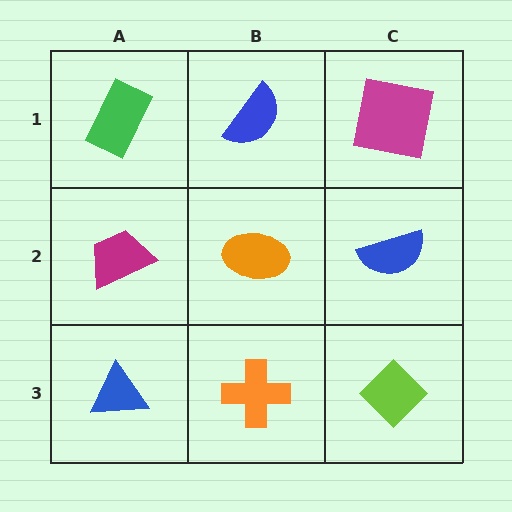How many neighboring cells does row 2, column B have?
4.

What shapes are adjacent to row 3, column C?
A blue semicircle (row 2, column C), an orange cross (row 3, column B).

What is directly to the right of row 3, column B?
A lime diamond.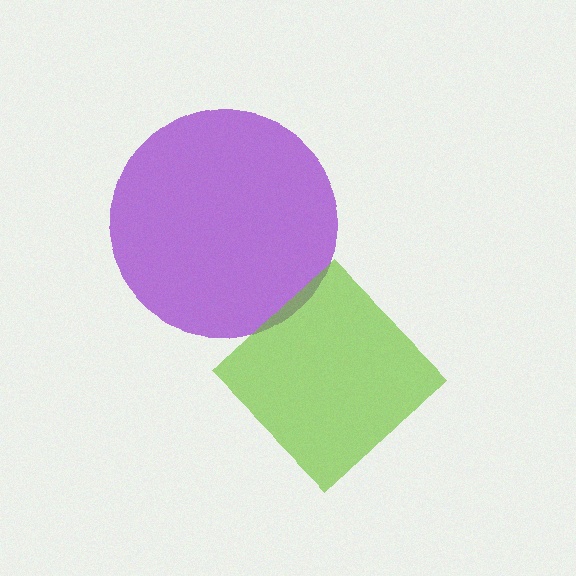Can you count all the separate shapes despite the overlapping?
Yes, there are 2 separate shapes.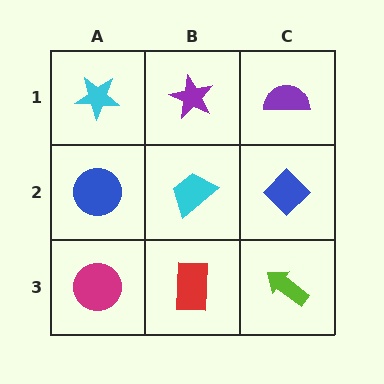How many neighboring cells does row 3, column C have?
2.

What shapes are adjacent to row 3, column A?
A blue circle (row 2, column A), a red rectangle (row 3, column B).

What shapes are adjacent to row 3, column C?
A blue diamond (row 2, column C), a red rectangle (row 3, column B).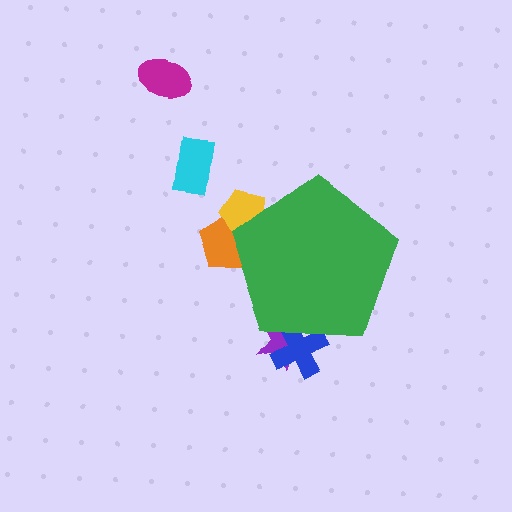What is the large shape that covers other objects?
A green pentagon.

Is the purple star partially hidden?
Yes, the purple star is partially hidden behind the green pentagon.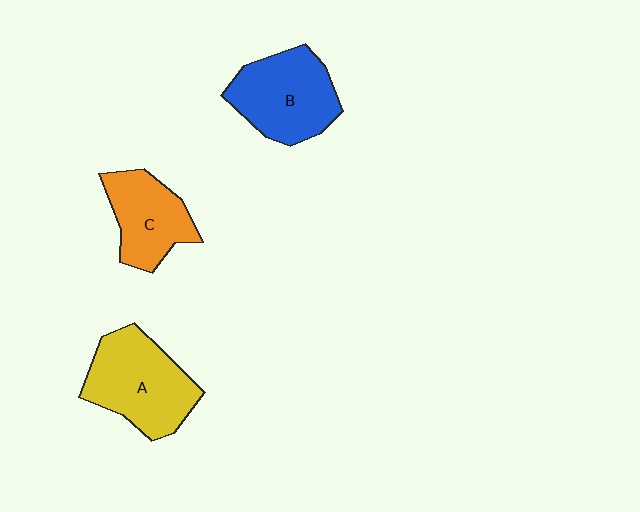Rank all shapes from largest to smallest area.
From largest to smallest: A (yellow), B (blue), C (orange).